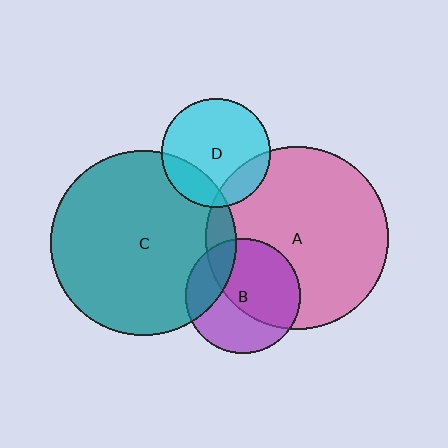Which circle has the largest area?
Circle C (teal).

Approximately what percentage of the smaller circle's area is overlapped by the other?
Approximately 55%.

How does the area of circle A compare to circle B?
Approximately 2.5 times.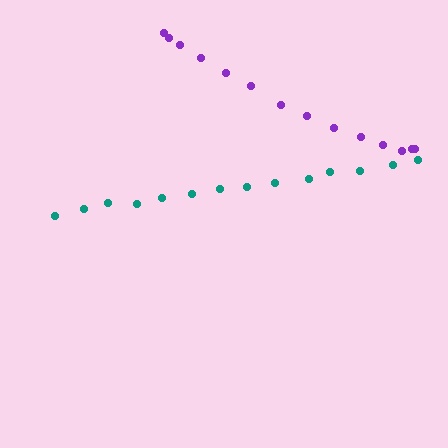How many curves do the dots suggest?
There are 2 distinct paths.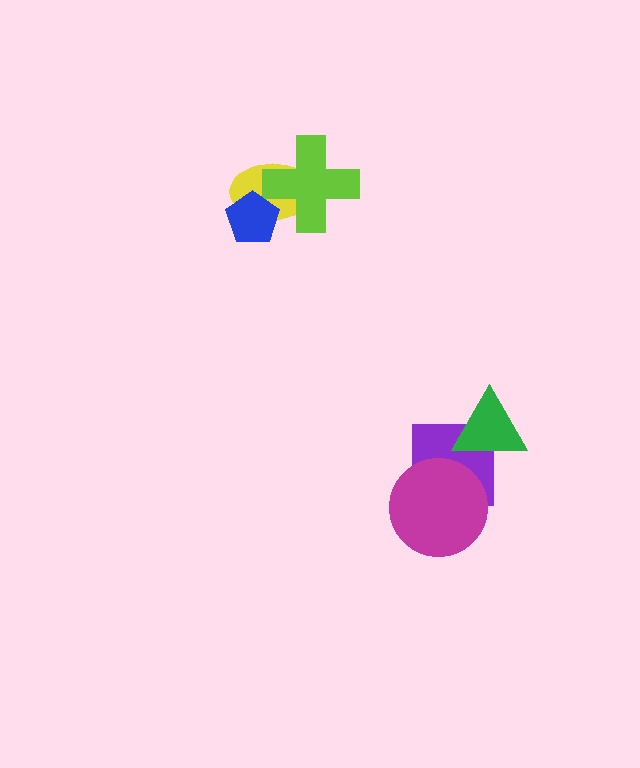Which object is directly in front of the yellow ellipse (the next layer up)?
The lime cross is directly in front of the yellow ellipse.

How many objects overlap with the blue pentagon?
2 objects overlap with the blue pentagon.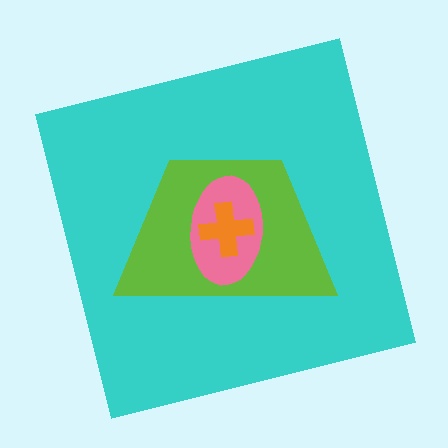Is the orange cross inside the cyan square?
Yes.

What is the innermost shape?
The orange cross.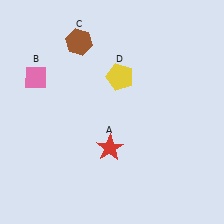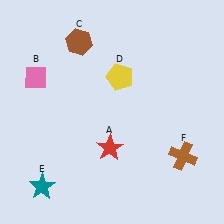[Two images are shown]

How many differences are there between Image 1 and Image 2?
There are 2 differences between the two images.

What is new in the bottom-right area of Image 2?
A brown cross (F) was added in the bottom-right area of Image 2.